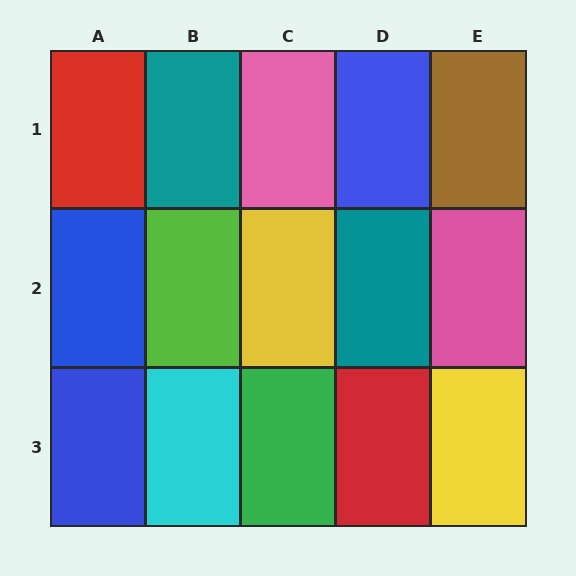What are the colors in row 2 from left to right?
Blue, lime, yellow, teal, pink.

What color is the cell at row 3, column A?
Blue.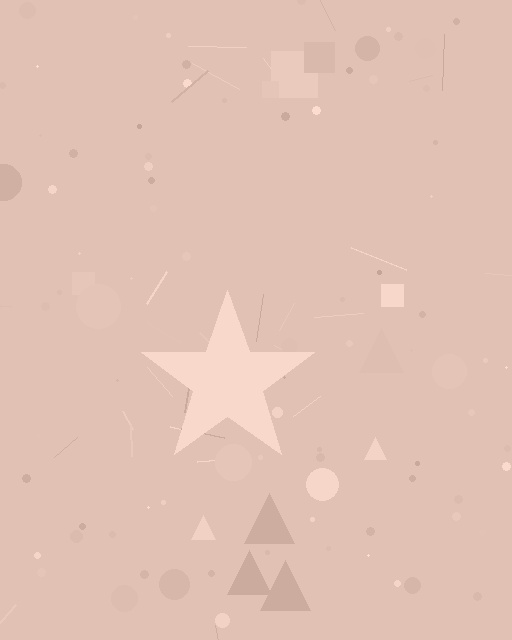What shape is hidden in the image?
A star is hidden in the image.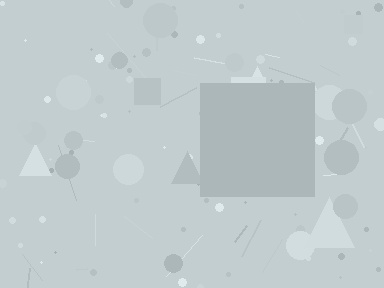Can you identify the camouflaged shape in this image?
The camouflaged shape is a square.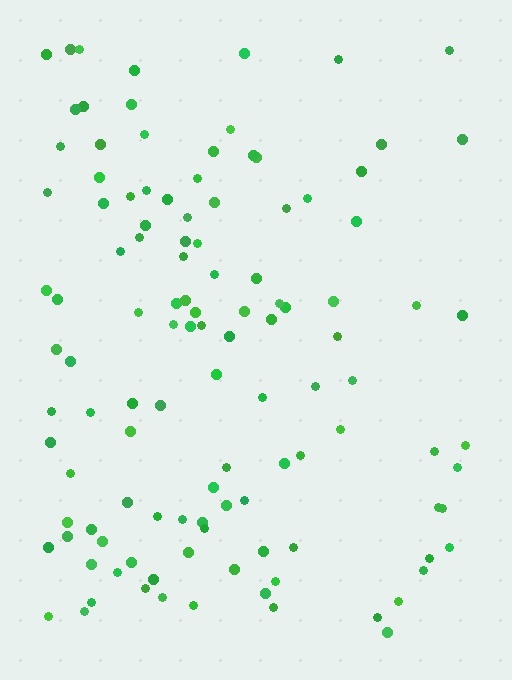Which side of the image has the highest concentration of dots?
The left.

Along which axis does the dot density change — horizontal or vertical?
Horizontal.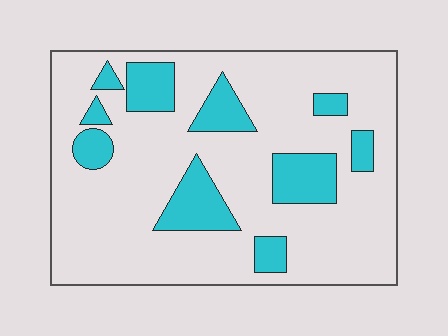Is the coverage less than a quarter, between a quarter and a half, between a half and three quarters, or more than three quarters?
Less than a quarter.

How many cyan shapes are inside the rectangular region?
10.